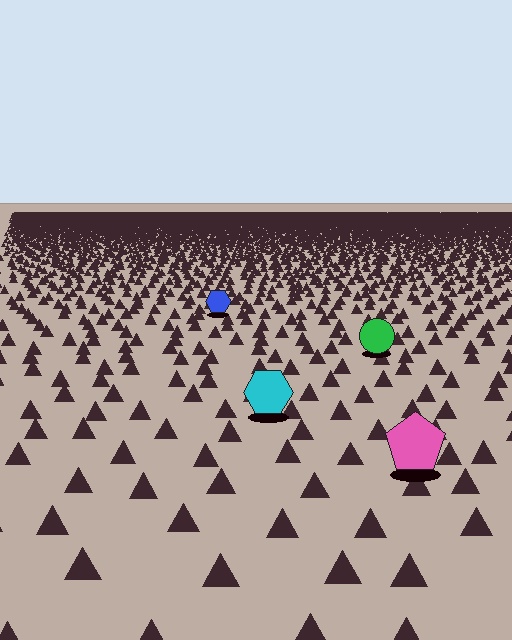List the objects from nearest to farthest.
From nearest to farthest: the pink pentagon, the cyan hexagon, the green circle, the blue hexagon.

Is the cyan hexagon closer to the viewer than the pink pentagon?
No. The pink pentagon is closer — you can tell from the texture gradient: the ground texture is coarser near it.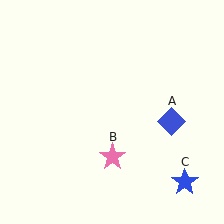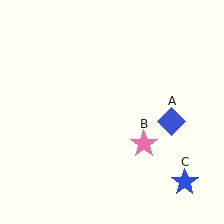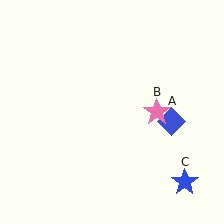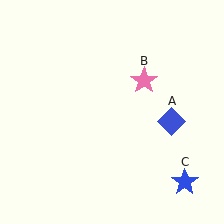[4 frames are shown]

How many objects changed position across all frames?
1 object changed position: pink star (object B).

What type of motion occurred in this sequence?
The pink star (object B) rotated counterclockwise around the center of the scene.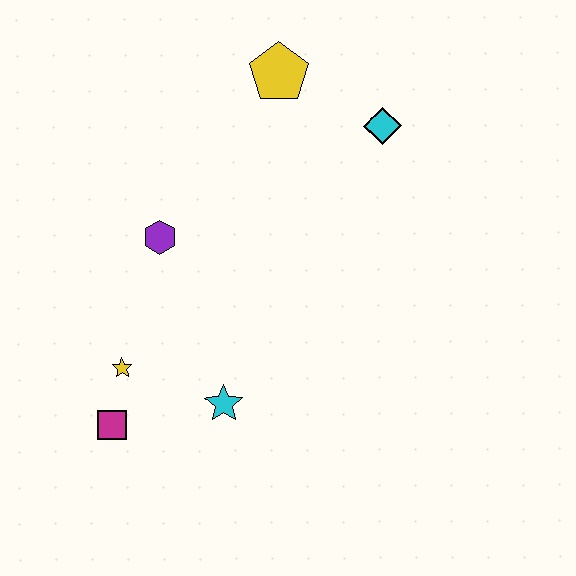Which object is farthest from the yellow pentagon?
The magenta square is farthest from the yellow pentagon.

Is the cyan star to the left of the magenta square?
No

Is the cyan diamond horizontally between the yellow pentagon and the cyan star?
No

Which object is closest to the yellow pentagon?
The cyan diamond is closest to the yellow pentagon.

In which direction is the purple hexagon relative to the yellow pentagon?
The purple hexagon is below the yellow pentagon.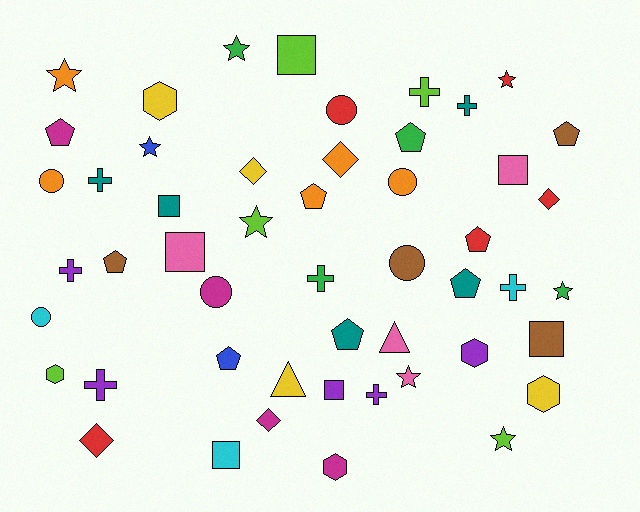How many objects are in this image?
There are 50 objects.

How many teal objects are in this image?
There are 5 teal objects.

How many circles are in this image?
There are 6 circles.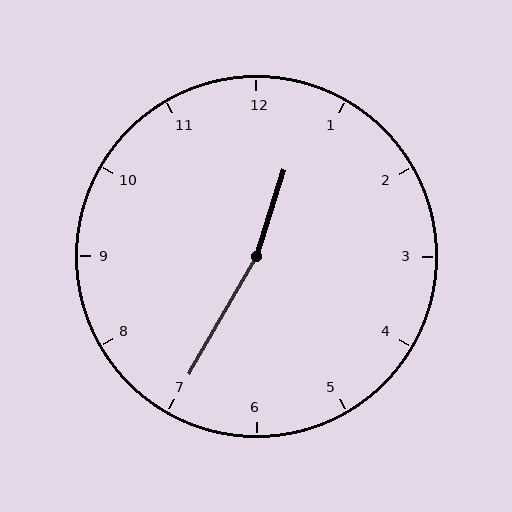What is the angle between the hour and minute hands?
Approximately 168 degrees.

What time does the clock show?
12:35.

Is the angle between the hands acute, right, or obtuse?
It is obtuse.